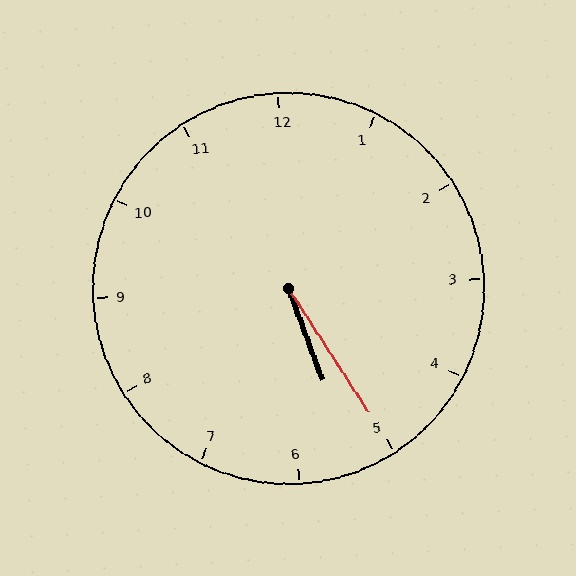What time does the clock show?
5:25.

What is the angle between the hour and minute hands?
Approximately 12 degrees.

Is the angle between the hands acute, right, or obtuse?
It is acute.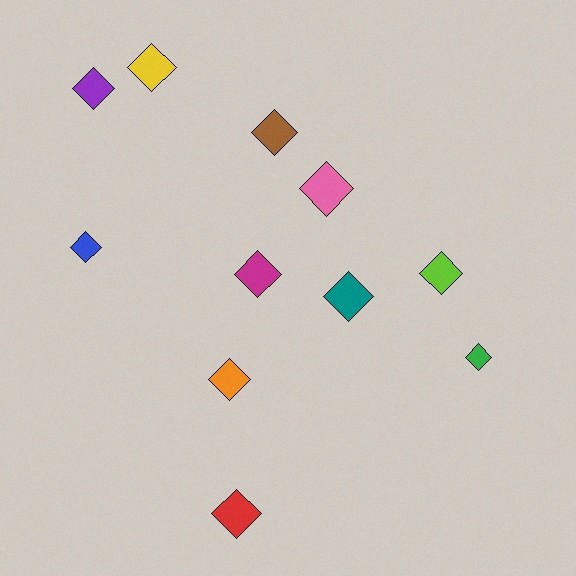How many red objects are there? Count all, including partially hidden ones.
There is 1 red object.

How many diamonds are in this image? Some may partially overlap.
There are 11 diamonds.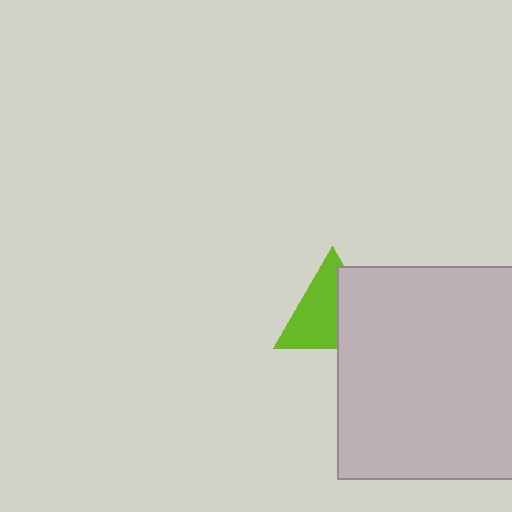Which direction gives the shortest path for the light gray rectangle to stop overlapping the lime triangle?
Moving right gives the shortest separation.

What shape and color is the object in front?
The object in front is a light gray rectangle.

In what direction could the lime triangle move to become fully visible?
The lime triangle could move left. That would shift it out from behind the light gray rectangle entirely.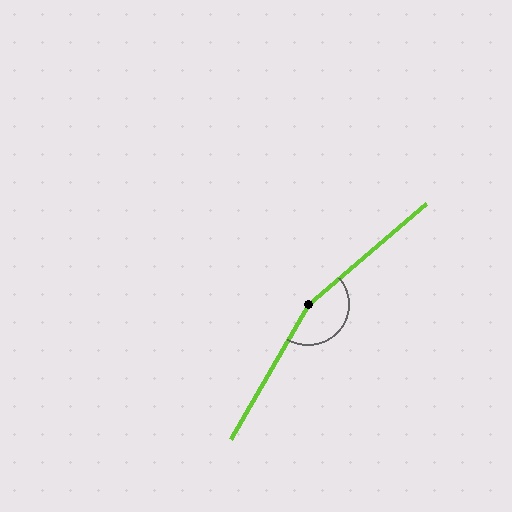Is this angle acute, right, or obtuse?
It is obtuse.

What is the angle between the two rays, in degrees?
Approximately 160 degrees.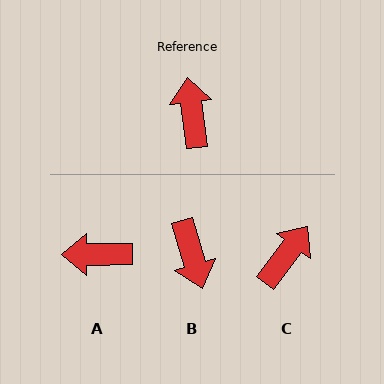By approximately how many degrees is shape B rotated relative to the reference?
Approximately 172 degrees clockwise.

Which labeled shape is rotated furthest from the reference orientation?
B, about 172 degrees away.